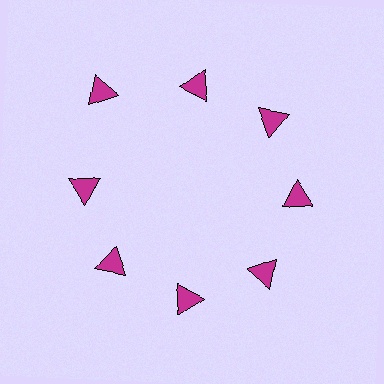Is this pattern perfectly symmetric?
No. The 8 magenta triangles are arranged in a ring, but one element near the 10 o'clock position is pushed outward from the center, breaking the 8-fold rotational symmetry.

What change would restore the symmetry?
The symmetry would be restored by moving it inward, back onto the ring so that all 8 triangles sit at equal angles and equal distance from the center.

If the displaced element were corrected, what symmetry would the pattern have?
It would have 8-fold rotational symmetry — the pattern would map onto itself every 45 degrees.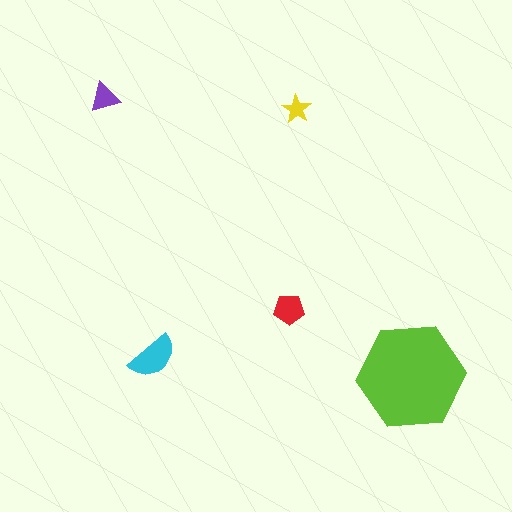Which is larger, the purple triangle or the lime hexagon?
The lime hexagon.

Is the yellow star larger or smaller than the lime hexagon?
Smaller.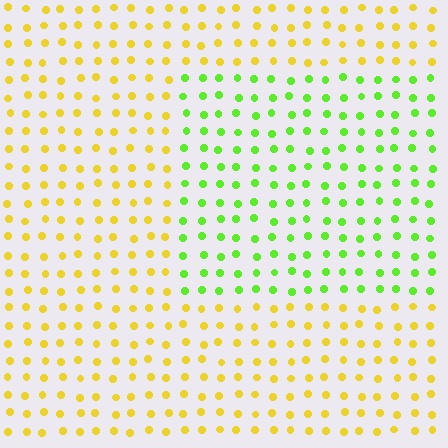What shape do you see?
I see a rectangle.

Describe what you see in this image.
The image is filled with small yellow elements in a uniform arrangement. A rectangle-shaped region is visible where the elements are tinted to a slightly different hue, forming a subtle color boundary.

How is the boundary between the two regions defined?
The boundary is defined purely by a slight shift in hue (about 53 degrees). Spacing, size, and orientation are identical on both sides.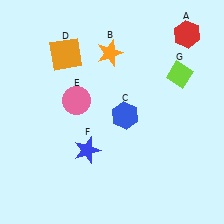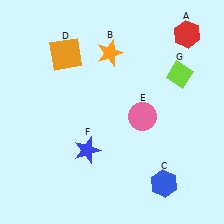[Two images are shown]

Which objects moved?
The objects that moved are: the blue hexagon (C), the pink circle (E).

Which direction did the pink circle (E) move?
The pink circle (E) moved right.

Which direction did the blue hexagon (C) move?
The blue hexagon (C) moved down.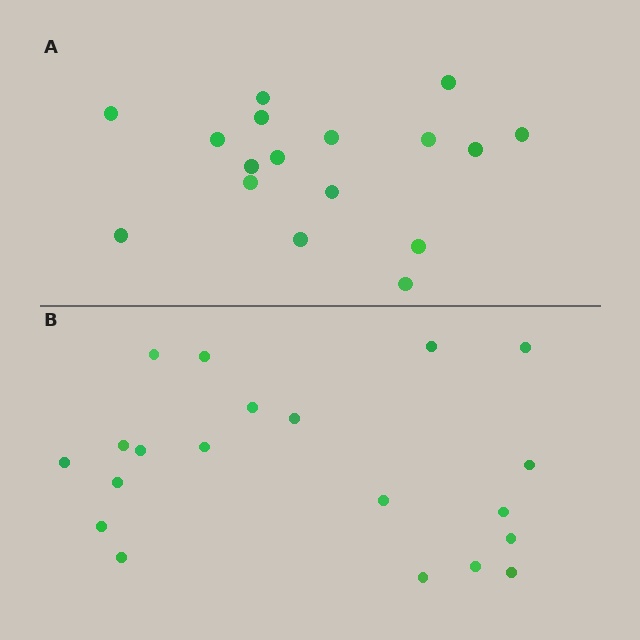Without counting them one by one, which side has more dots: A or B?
Region B (the bottom region) has more dots.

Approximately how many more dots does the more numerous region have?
Region B has just a few more — roughly 2 or 3 more dots than region A.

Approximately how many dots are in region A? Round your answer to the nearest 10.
About 20 dots. (The exact count is 17, which rounds to 20.)